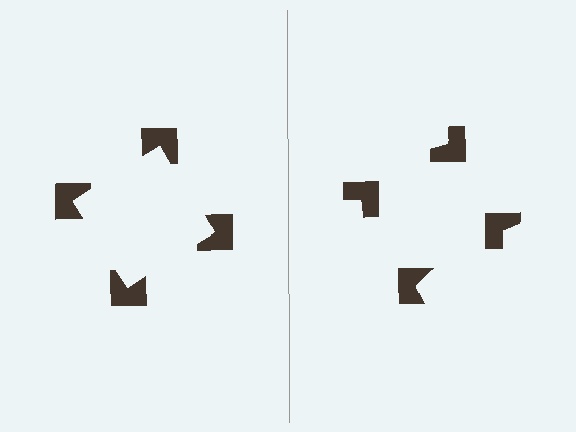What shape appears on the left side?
An illusory square.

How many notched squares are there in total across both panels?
8 — 4 on each side.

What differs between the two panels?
The notched squares are positioned identically on both sides; only the wedge orientations differ. On the left they align to a square; on the right they are misaligned.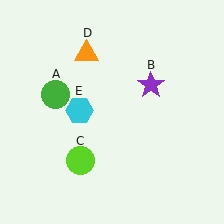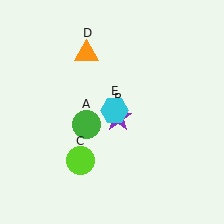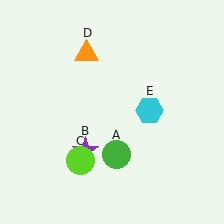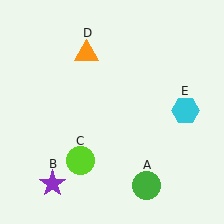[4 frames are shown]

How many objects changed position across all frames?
3 objects changed position: green circle (object A), purple star (object B), cyan hexagon (object E).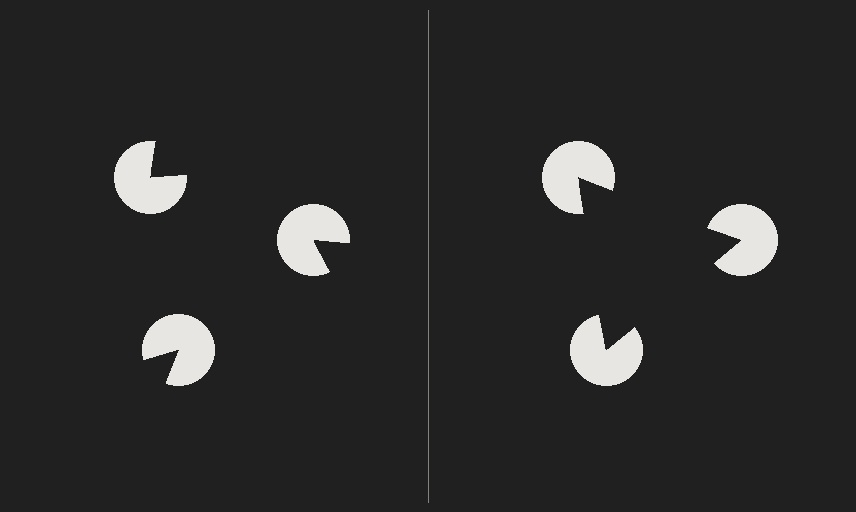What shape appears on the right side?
An illusory triangle.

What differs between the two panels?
The pac-man discs are positioned identically on both sides; only the wedge orientations differ. On the right they align to a triangle; on the left they are misaligned.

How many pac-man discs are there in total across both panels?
6 — 3 on each side.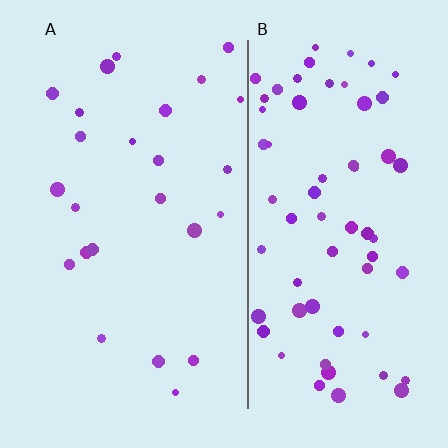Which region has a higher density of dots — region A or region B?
B (the right).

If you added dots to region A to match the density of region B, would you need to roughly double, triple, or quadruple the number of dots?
Approximately triple.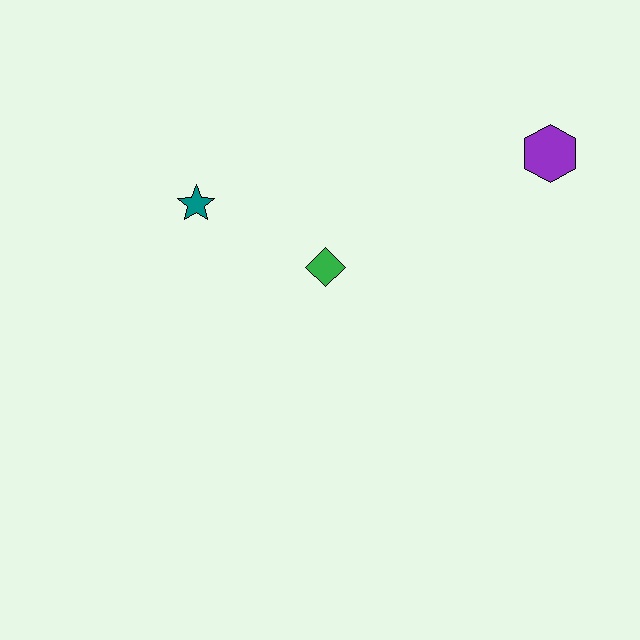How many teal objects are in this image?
There is 1 teal object.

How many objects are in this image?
There are 3 objects.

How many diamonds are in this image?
There is 1 diamond.